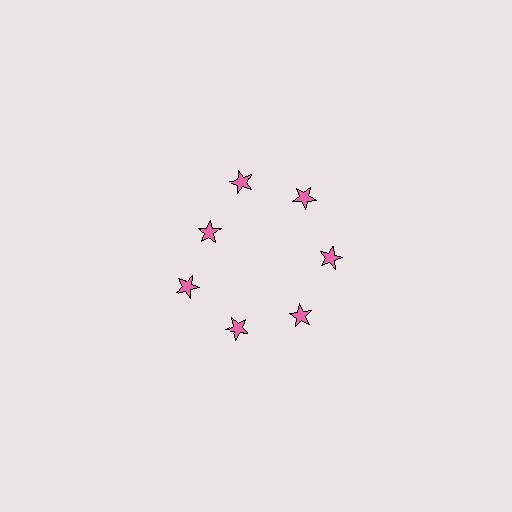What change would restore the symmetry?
The symmetry would be restored by moving it outward, back onto the ring so that all 7 stars sit at equal angles and equal distance from the center.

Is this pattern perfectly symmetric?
No. The 7 pink stars are arranged in a ring, but one element near the 10 o'clock position is pulled inward toward the center, breaking the 7-fold rotational symmetry.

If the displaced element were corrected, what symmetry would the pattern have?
It would have 7-fold rotational symmetry — the pattern would map onto itself every 51 degrees.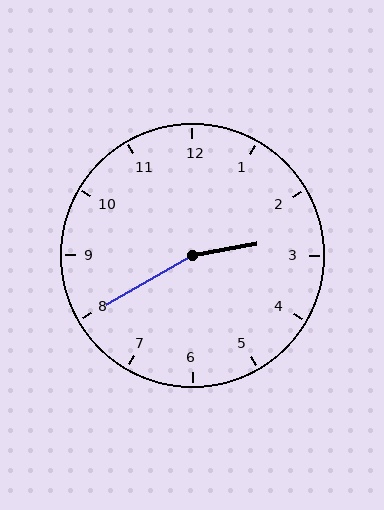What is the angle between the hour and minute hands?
Approximately 160 degrees.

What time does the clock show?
2:40.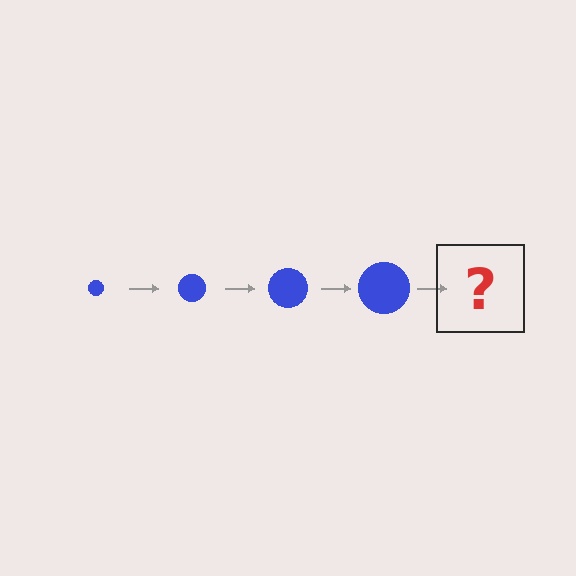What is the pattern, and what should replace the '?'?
The pattern is that the circle gets progressively larger each step. The '?' should be a blue circle, larger than the previous one.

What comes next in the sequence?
The next element should be a blue circle, larger than the previous one.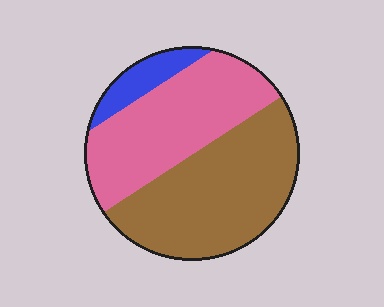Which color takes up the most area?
Brown, at roughly 50%.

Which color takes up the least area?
Blue, at roughly 10%.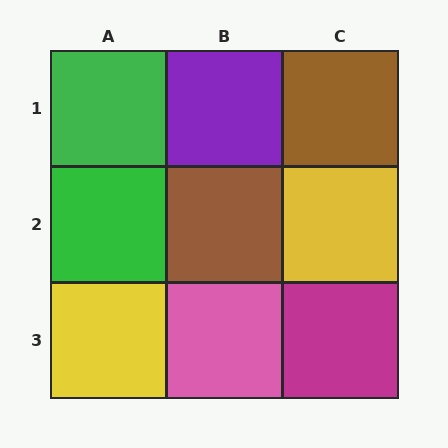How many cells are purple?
1 cell is purple.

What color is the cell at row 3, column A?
Yellow.